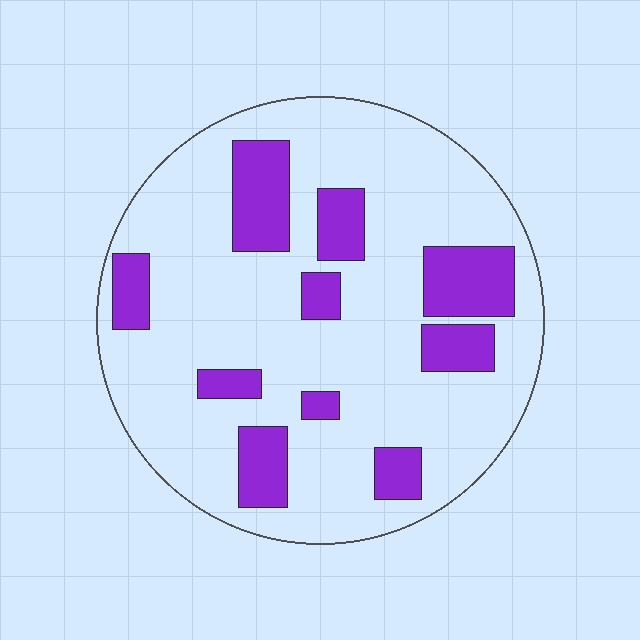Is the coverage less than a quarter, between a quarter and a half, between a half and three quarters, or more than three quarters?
Less than a quarter.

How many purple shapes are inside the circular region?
10.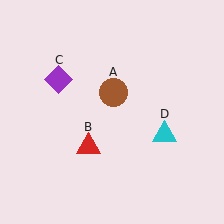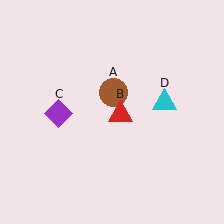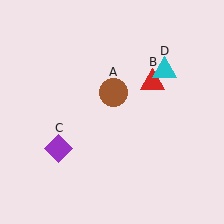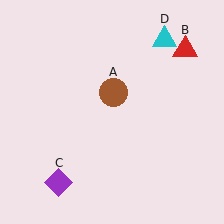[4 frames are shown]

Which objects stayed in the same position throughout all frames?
Brown circle (object A) remained stationary.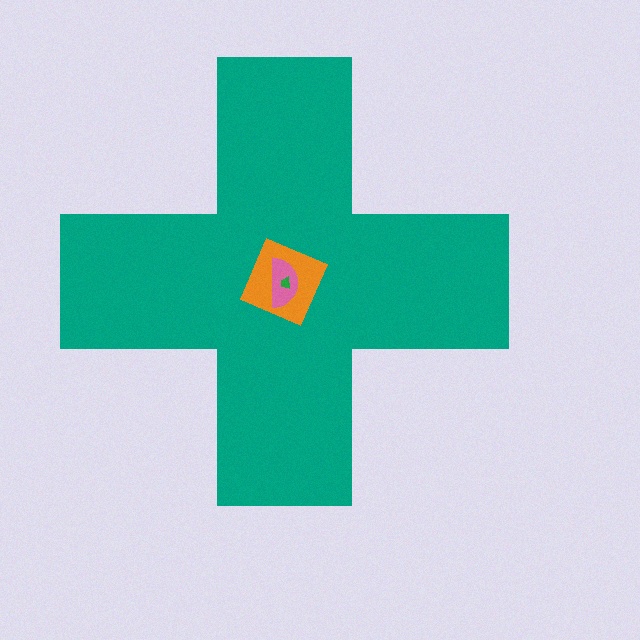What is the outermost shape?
The teal cross.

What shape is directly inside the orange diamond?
The pink semicircle.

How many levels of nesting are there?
4.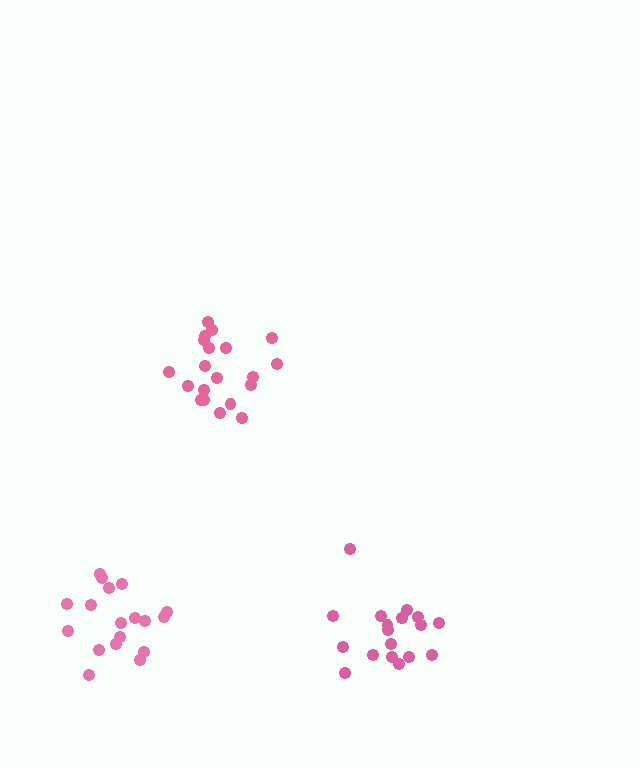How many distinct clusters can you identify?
There are 3 distinct clusters.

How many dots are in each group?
Group 1: 18 dots, Group 2: 20 dots, Group 3: 18 dots (56 total).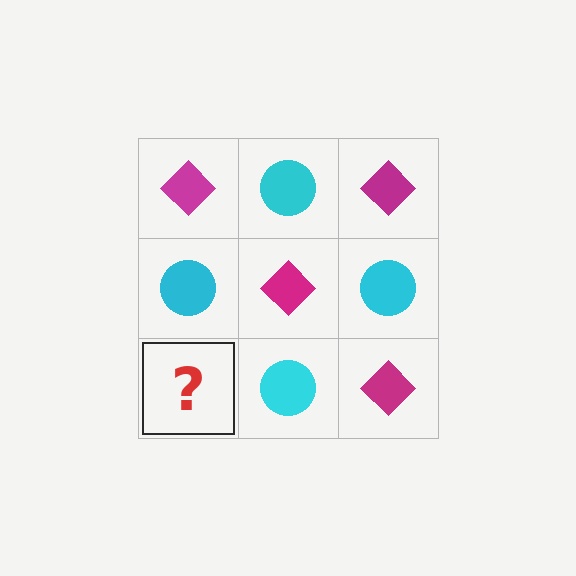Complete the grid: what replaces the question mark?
The question mark should be replaced with a magenta diamond.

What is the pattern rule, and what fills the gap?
The rule is that it alternates magenta diamond and cyan circle in a checkerboard pattern. The gap should be filled with a magenta diamond.